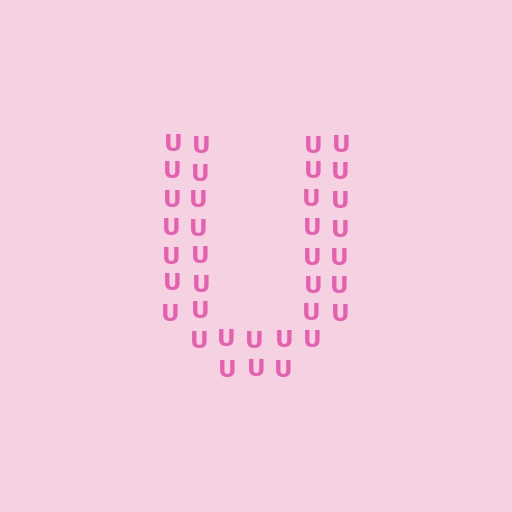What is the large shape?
The large shape is the letter U.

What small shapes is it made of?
It is made of small letter U's.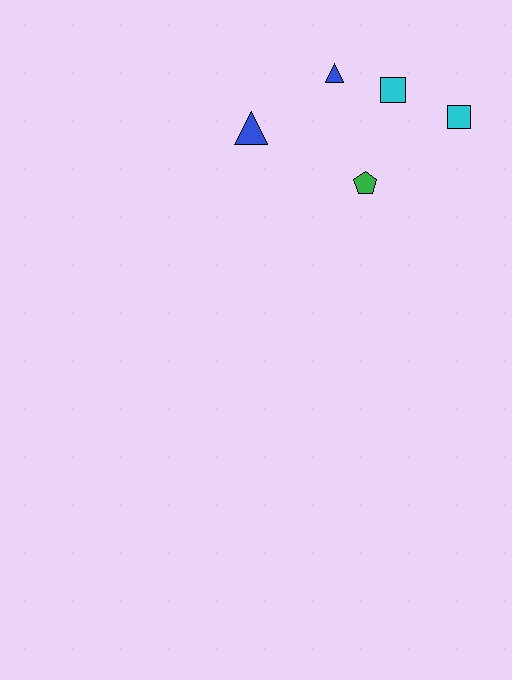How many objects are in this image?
There are 5 objects.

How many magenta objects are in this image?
There are no magenta objects.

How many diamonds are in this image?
There are no diamonds.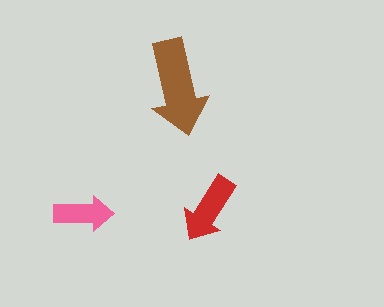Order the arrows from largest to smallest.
the brown one, the red one, the pink one.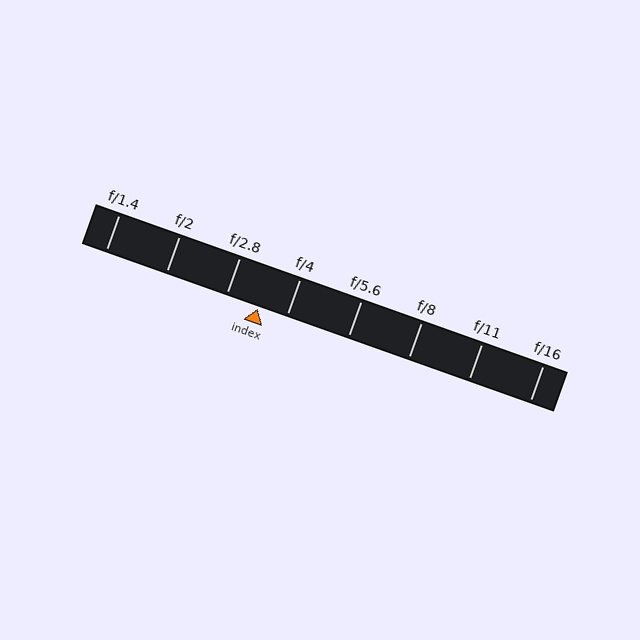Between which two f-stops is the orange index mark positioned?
The index mark is between f/2.8 and f/4.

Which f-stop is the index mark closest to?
The index mark is closest to f/4.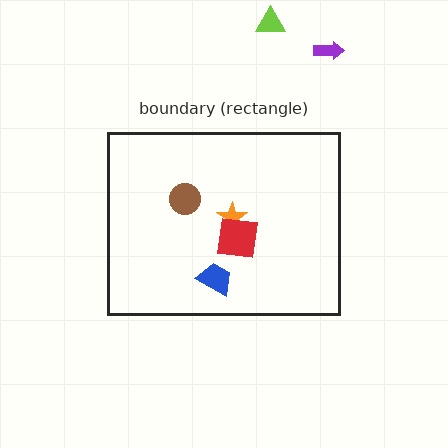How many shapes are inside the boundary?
4 inside, 2 outside.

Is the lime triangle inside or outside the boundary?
Outside.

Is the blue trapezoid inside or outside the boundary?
Inside.